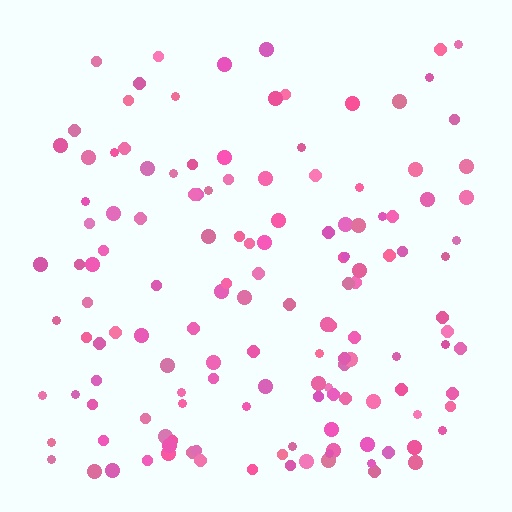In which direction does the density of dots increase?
From top to bottom, with the bottom side densest.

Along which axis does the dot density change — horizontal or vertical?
Vertical.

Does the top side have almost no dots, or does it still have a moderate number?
Still a moderate number, just noticeably fewer than the bottom.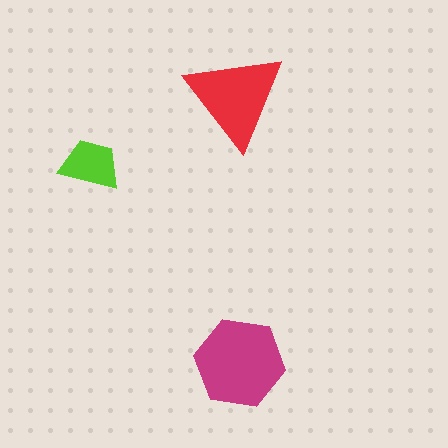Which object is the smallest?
The lime trapezoid.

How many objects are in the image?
There are 3 objects in the image.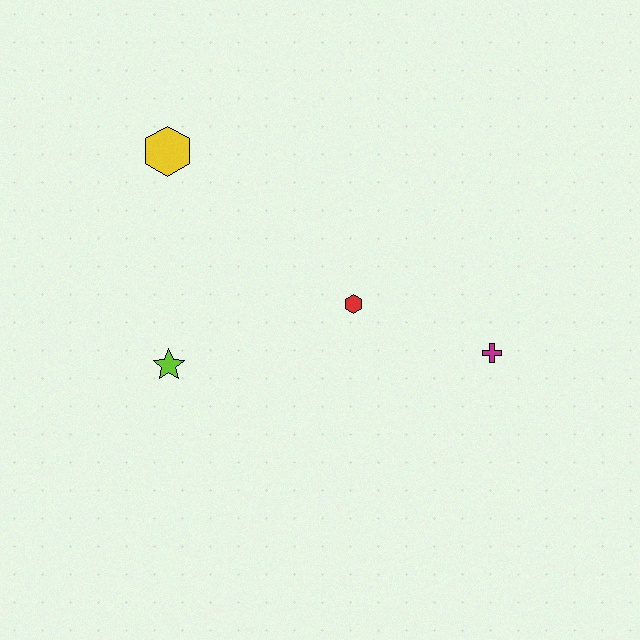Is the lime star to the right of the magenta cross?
No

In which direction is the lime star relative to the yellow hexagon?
The lime star is below the yellow hexagon.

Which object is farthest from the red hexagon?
The yellow hexagon is farthest from the red hexagon.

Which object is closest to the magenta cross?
The red hexagon is closest to the magenta cross.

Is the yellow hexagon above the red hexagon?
Yes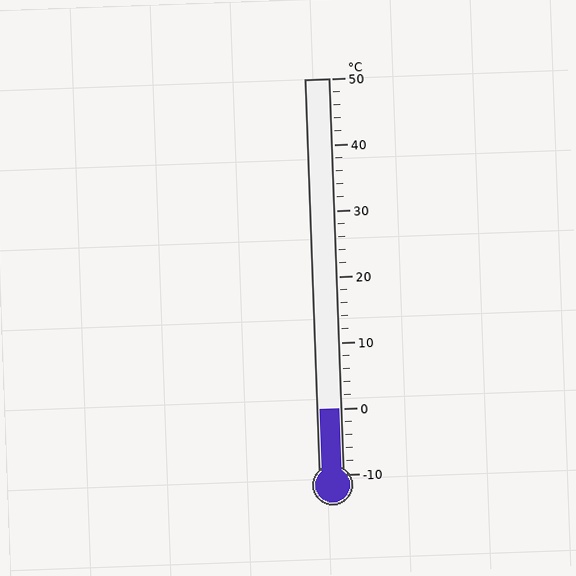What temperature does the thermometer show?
The thermometer shows approximately 0°C.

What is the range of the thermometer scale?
The thermometer scale ranges from -10°C to 50°C.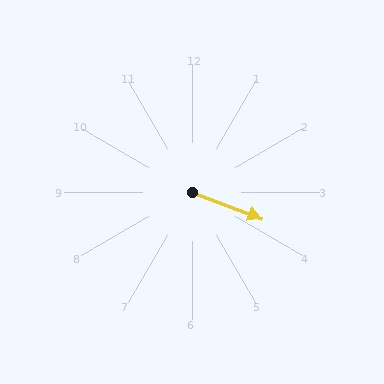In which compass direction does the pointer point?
East.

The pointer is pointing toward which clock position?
Roughly 4 o'clock.